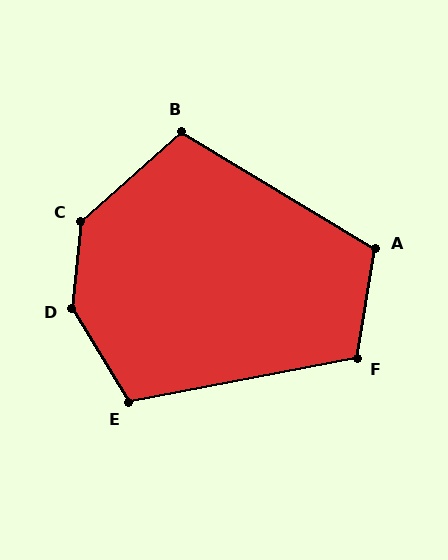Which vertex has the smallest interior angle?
B, at approximately 107 degrees.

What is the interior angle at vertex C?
Approximately 138 degrees (obtuse).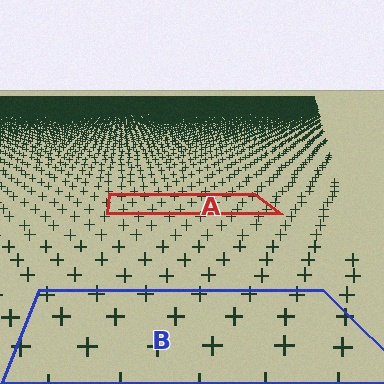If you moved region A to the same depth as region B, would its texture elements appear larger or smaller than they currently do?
They would appear larger. At a closer depth, the same texture elements are projected at a bigger on-screen size.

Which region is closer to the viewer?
Region B is closer. The texture elements there are larger and more spread out.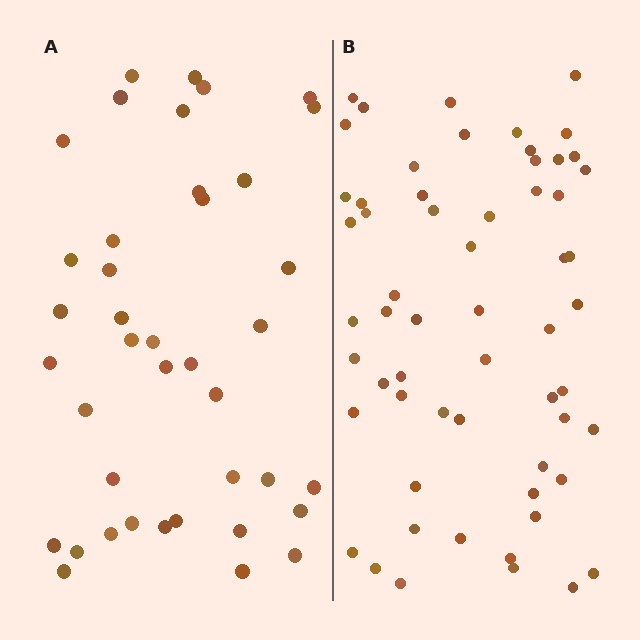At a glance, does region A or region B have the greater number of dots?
Region B (the right region) has more dots.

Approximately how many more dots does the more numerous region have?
Region B has approximately 20 more dots than region A.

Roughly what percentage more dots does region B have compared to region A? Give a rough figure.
About 50% more.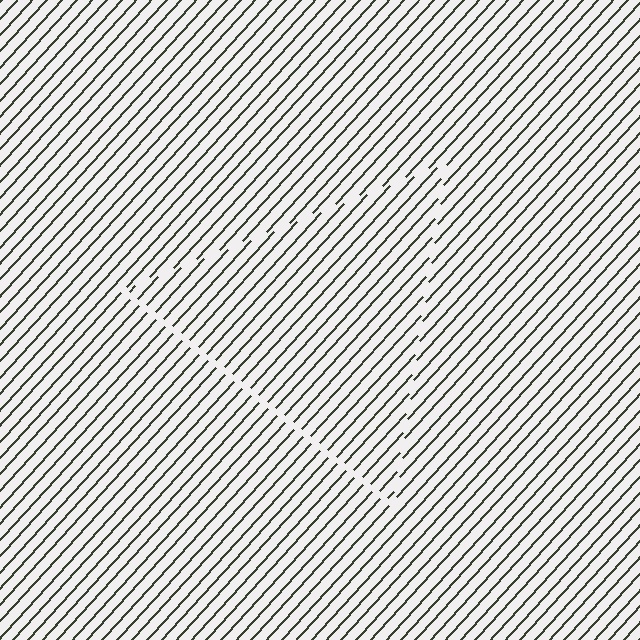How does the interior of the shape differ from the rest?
The interior of the shape contains the same grating, shifted by half a period — the contour is defined by the phase discontinuity where line-ends from the inner and outer gratings abut.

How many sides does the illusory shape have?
3 sides — the line-ends trace a triangle.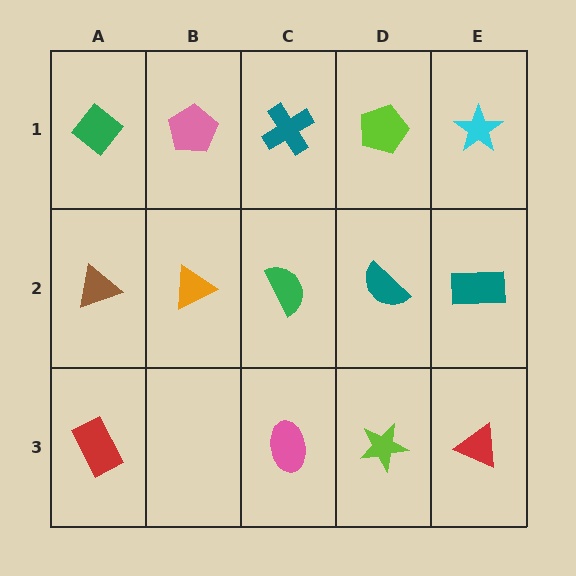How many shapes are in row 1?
5 shapes.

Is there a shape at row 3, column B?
No, that cell is empty.